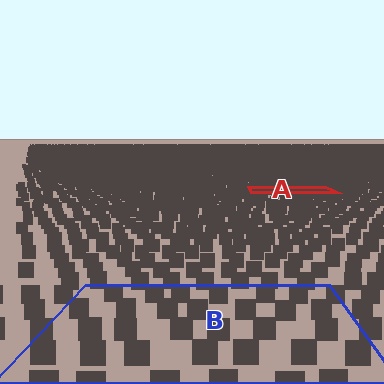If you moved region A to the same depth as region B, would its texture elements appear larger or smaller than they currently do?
They would appear larger. At a closer depth, the same texture elements are projected at a bigger on-screen size.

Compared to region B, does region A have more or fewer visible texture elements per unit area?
Region A has more texture elements per unit area — they are packed more densely because it is farther away.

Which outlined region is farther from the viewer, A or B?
Region A is farther from the viewer — the texture elements inside it appear smaller and more densely packed.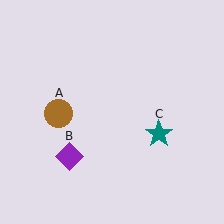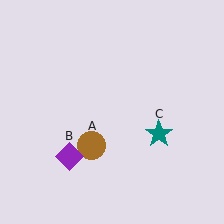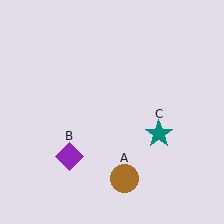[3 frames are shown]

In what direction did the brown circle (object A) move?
The brown circle (object A) moved down and to the right.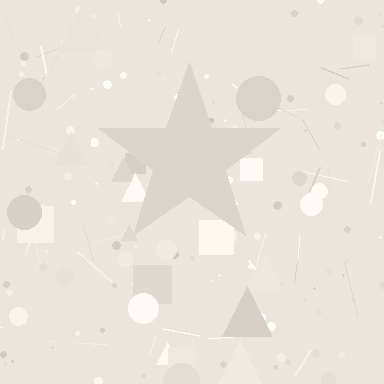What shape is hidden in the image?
A star is hidden in the image.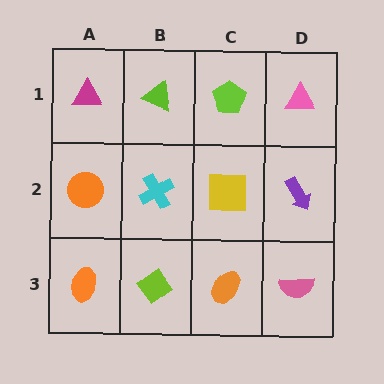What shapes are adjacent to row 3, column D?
A purple arrow (row 2, column D), an orange ellipse (row 3, column C).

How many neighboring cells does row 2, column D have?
3.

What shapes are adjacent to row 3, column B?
A cyan cross (row 2, column B), an orange ellipse (row 3, column A), an orange ellipse (row 3, column C).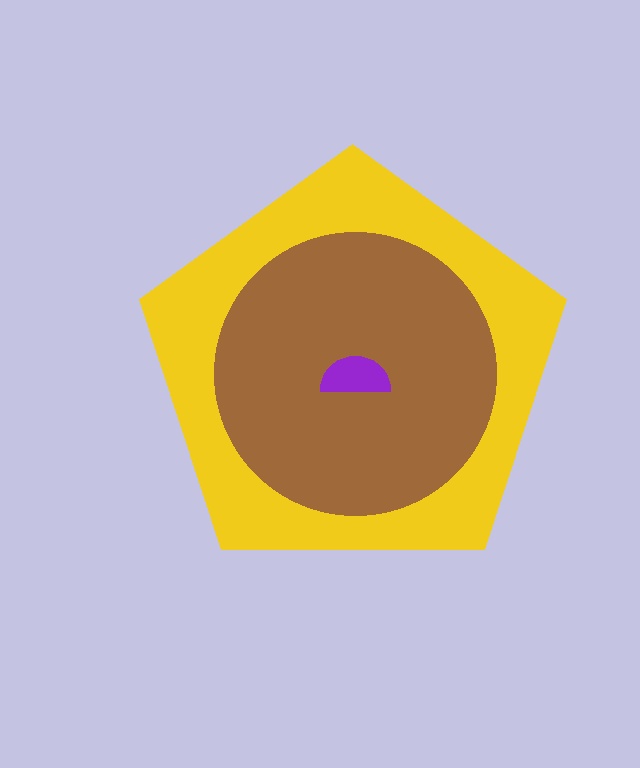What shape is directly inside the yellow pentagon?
The brown circle.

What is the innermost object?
The purple semicircle.